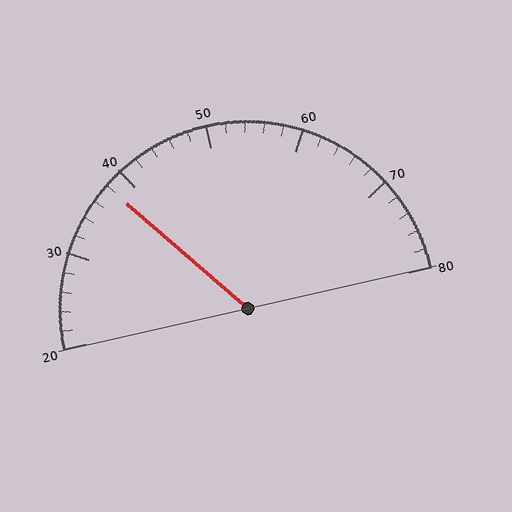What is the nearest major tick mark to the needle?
The nearest major tick mark is 40.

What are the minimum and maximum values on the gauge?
The gauge ranges from 20 to 80.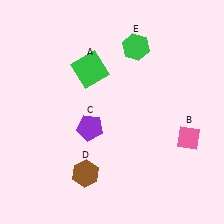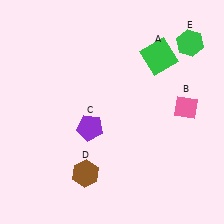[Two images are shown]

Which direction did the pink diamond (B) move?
The pink diamond (B) moved up.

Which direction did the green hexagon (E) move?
The green hexagon (E) moved right.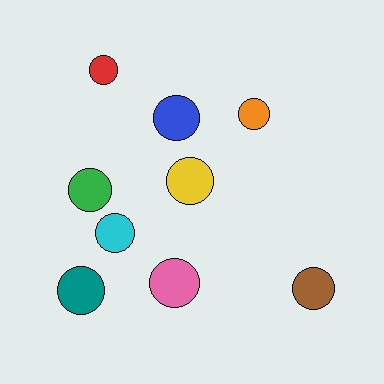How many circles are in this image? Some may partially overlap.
There are 9 circles.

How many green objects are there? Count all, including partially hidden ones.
There is 1 green object.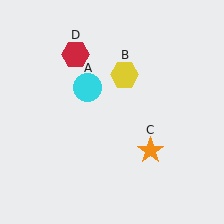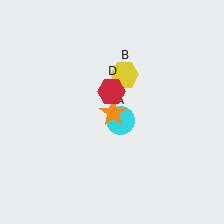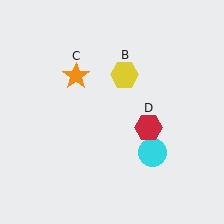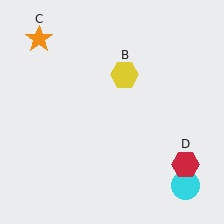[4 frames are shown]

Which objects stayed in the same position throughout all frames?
Yellow hexagon (object B) remained stationary.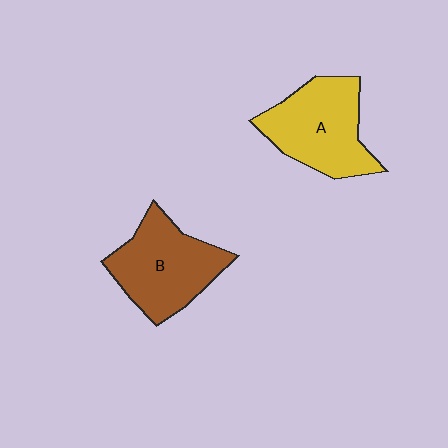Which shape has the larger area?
Shape A (yellow).